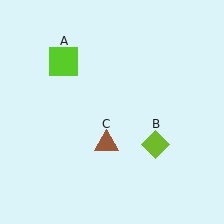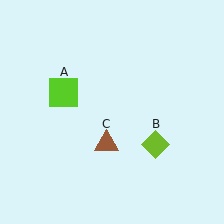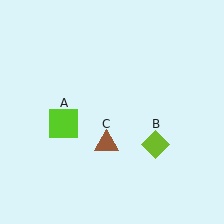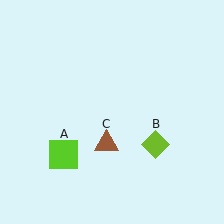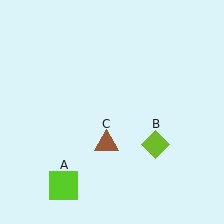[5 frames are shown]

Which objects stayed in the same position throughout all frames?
Lime diamond (object B) and brown triangle (object C) remained stationary.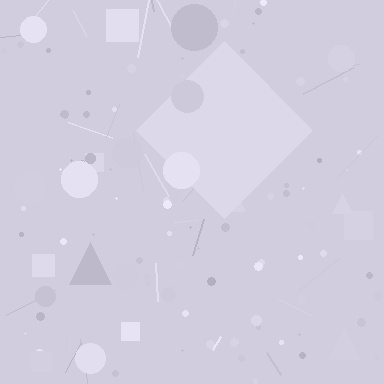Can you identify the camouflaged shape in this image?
The camouflaged shape is a diamond.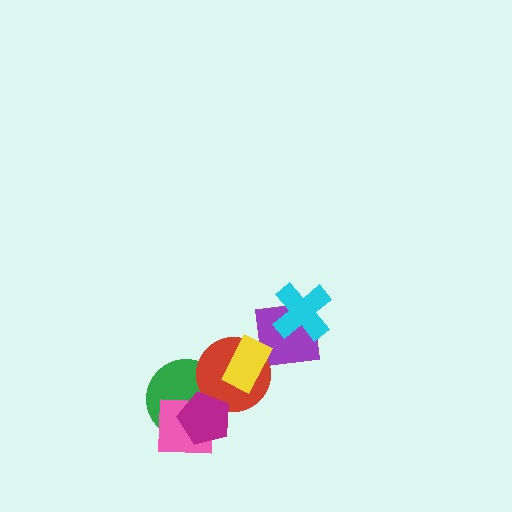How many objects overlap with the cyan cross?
1 object overlaps with the cyan cross.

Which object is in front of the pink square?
The magenta pentagon is in front of the pink square.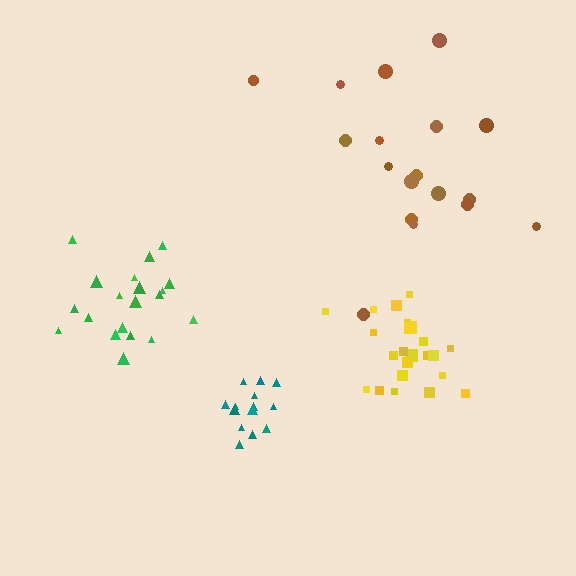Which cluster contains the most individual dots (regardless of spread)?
Yellow (23).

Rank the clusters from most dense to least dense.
yellow, teal, green, brown.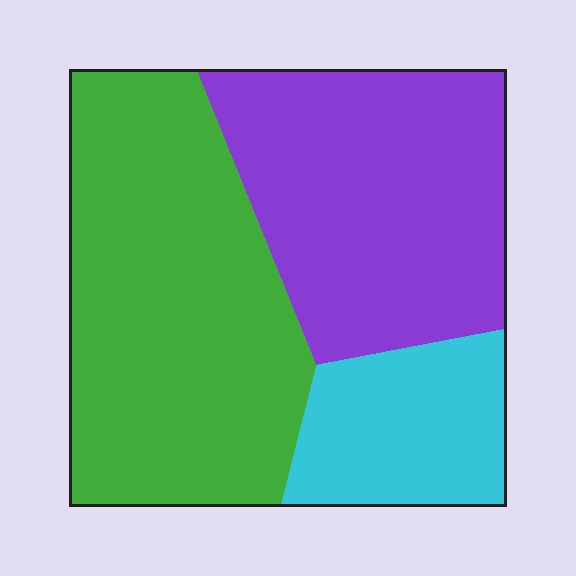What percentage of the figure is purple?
Purple takes up about three eighths (3/8) of the figure.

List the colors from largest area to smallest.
From largest to smallest: green, purple, cyan.